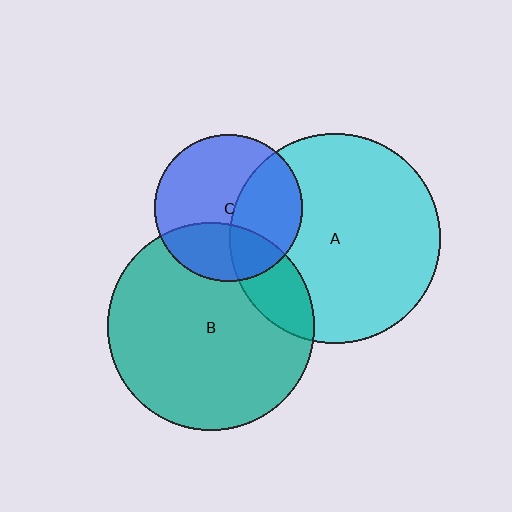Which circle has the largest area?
Circle A (cyan).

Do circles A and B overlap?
Yes.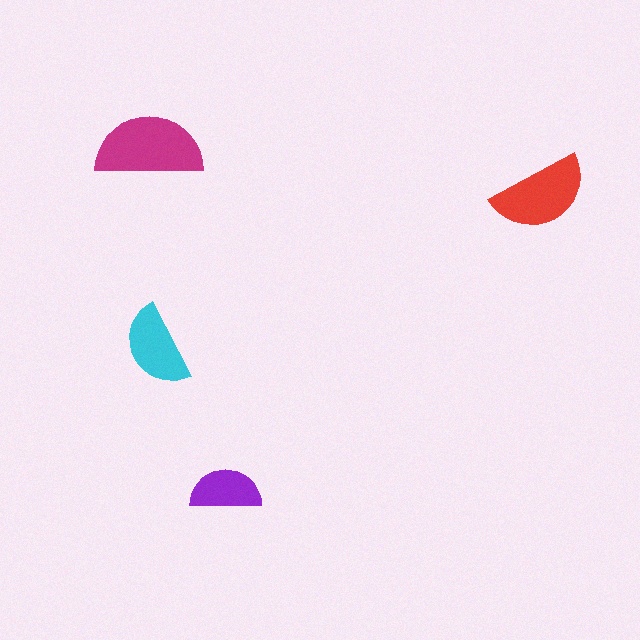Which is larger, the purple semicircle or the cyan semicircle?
The cyan one.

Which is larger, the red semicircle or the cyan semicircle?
The red one.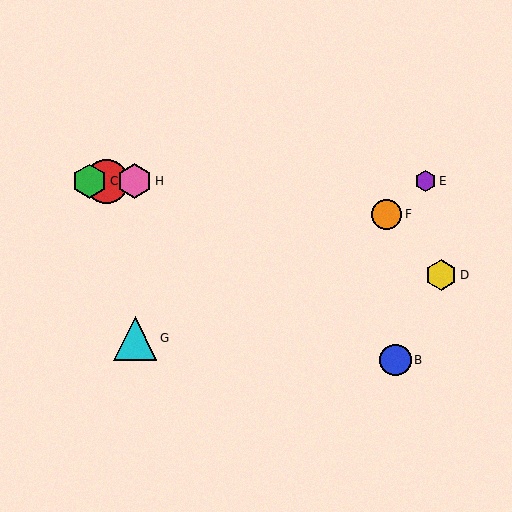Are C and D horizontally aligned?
No, C is at y≈181 and D is at y≈275.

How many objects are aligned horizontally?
4 objects (A, C, E, H) are aligned horizontally.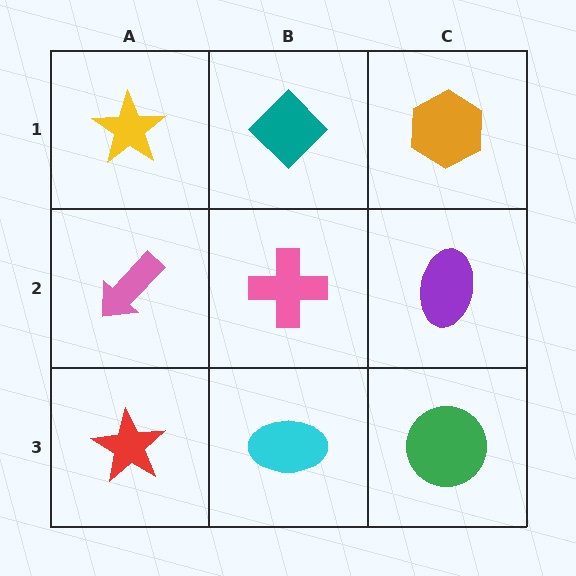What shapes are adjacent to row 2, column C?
An orange hexagon (row 1, column C), a green circle (row 3, column C), a pink cross (row 2, column B).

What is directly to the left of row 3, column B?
A red star.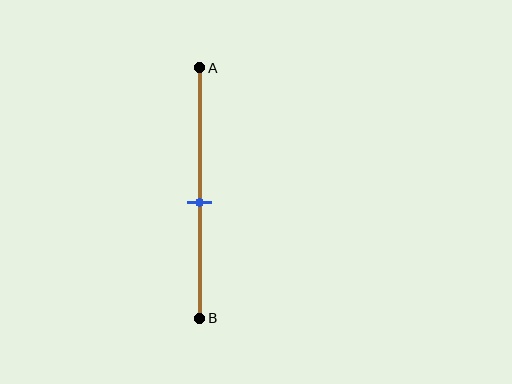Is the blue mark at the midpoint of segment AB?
No, the mark is at about 55% from A, not at the 50% midpoint.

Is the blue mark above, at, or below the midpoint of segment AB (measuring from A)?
The blue mark is below the midpoint of segment AB.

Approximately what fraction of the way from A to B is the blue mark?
The blue mark is approximately 55% of the way from A to B.